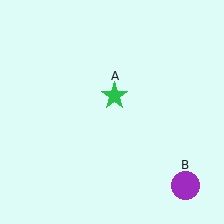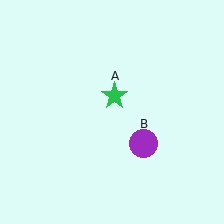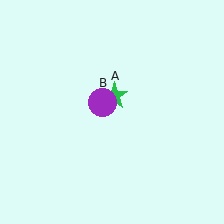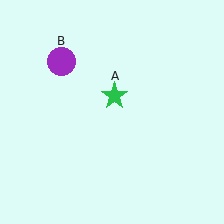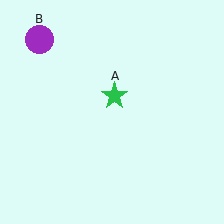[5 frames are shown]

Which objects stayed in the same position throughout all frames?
Green star (object A) remained stationary.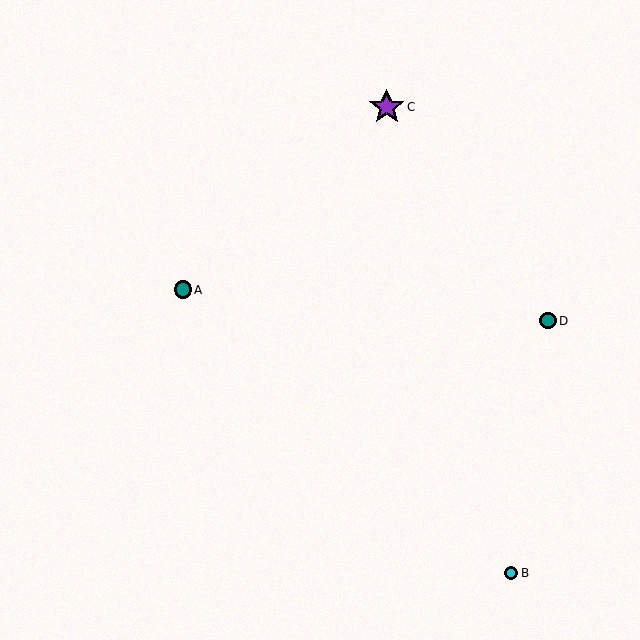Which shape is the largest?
The purple star (labeled C) is the largest.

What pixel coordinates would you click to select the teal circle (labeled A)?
Click at (183, 290) to select the teal circle A.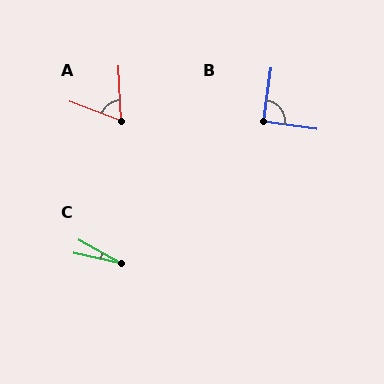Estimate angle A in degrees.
Approximately 67 degrees.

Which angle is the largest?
B, at approximately 90 degrees.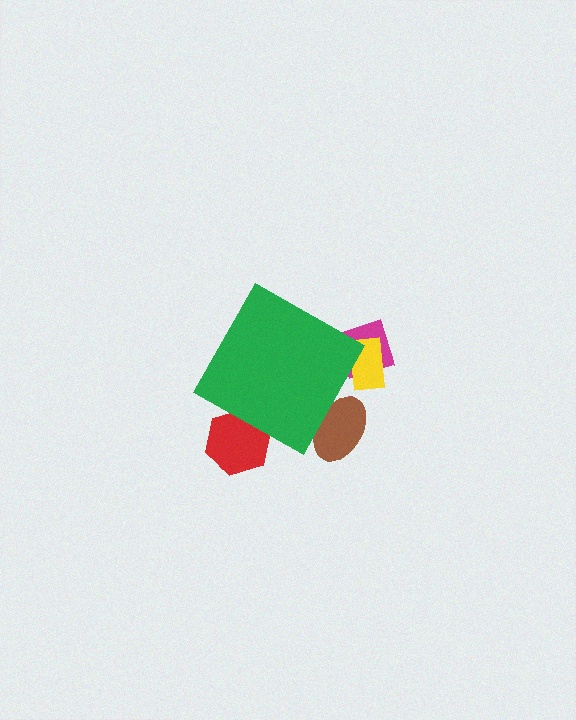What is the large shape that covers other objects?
A green diamond.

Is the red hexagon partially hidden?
Yes, the red hexagon is partially hidden behind the green diamond.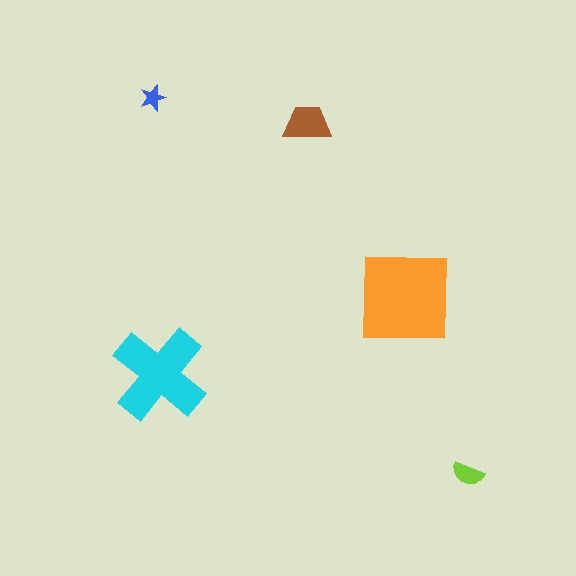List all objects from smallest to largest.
The blue star, the lime semicircle, the brown trapezoid, the cyan cross, the orange square.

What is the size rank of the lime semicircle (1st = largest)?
4th.